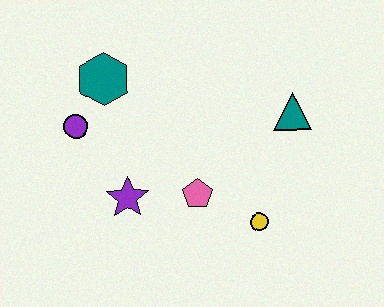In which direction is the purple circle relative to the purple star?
The purple circle is above the purple star.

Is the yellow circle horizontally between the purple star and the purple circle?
No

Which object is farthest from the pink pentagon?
The teal hexagon is farthest from the pink pentagon.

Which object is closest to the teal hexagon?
The purple circle is closest to the teal hexagon.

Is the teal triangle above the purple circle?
Yes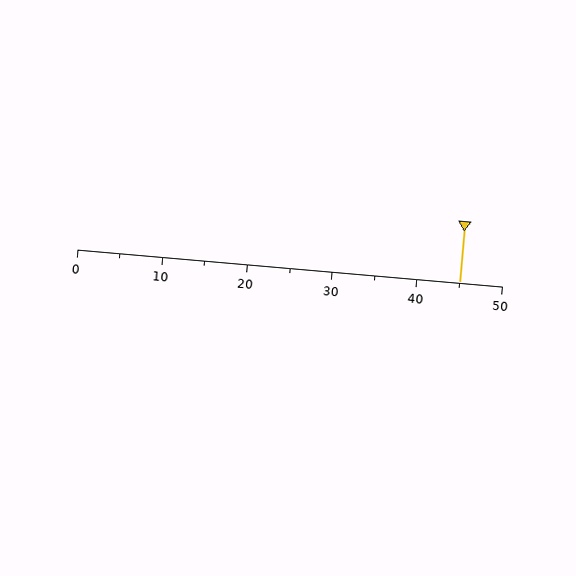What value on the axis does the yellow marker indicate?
The marker indicates approximately 45.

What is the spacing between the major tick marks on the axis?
The major ticks are spaced 10 apart.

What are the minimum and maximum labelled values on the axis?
The axis runs from 0 to 50.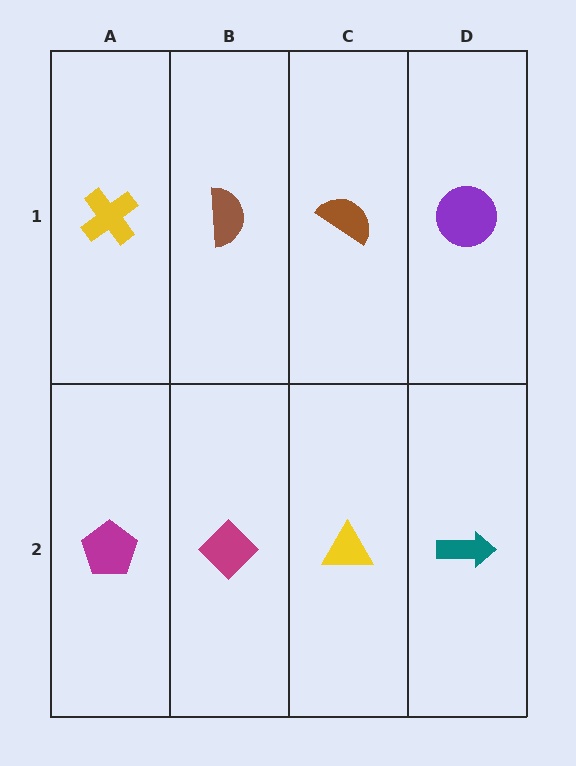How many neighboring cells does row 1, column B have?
3.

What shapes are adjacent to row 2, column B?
A brown semicircle (row 1, column B), a magenta pentagon (row 2, column A), a yellow triangle (row 2, column C).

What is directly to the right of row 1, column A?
A brown semicircle.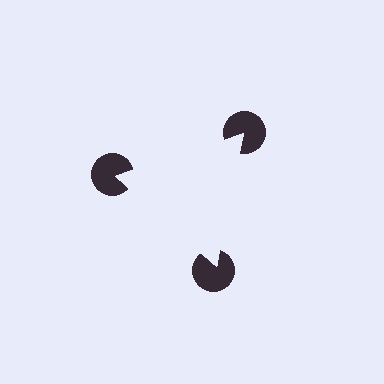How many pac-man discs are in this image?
There are 3 — one at each vertex of the illusory triangle.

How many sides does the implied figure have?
3 sides.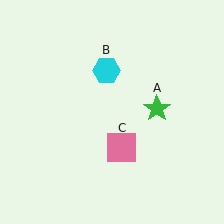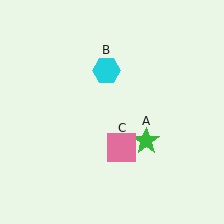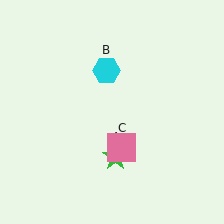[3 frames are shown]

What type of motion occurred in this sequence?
The green star (object A) rotated clockwise around the center of the scene.